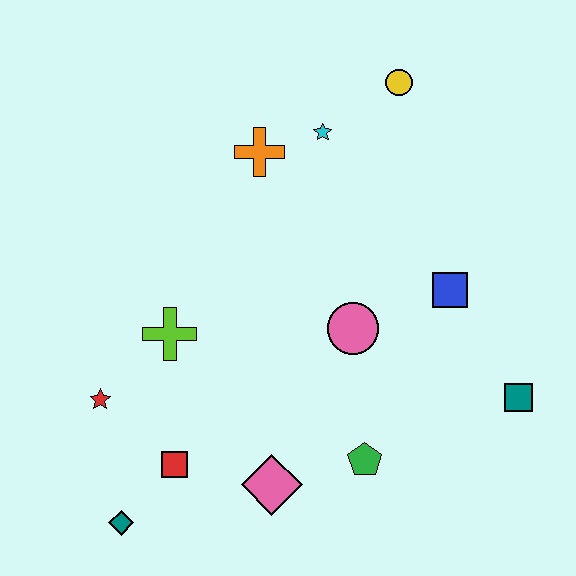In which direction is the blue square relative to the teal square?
The blue square is above the teal square.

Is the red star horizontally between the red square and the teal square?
No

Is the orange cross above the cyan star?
No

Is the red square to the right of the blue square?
No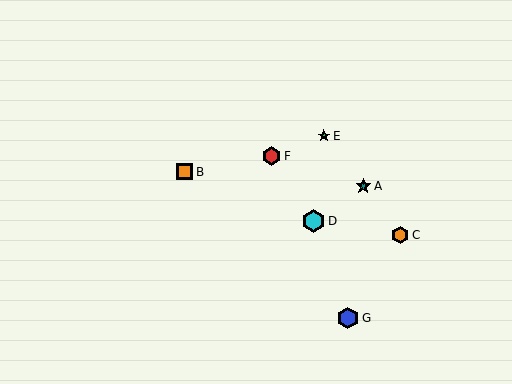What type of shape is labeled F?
Shape F is a red hexagon.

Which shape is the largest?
The cyan hexagon (labeled D) is the largest.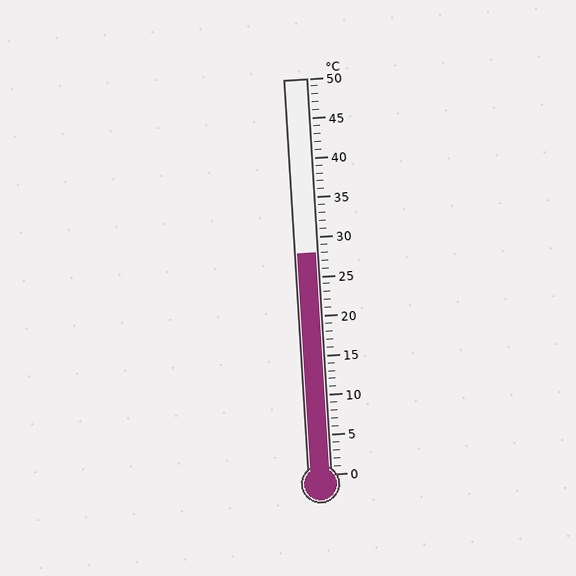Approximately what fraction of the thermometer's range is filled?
The thermometer is filled to approximately 55% of its range.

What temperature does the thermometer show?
The thermometer shows approximately 28°C.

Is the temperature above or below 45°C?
The temperature is below 45°C.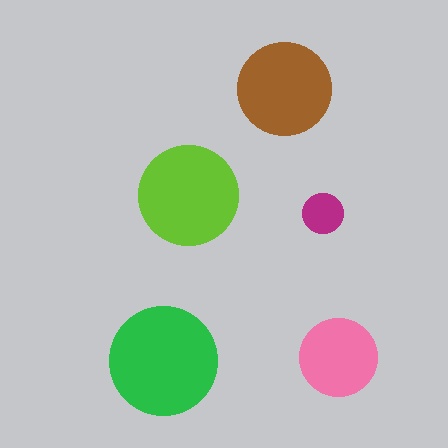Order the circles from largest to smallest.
the green one, the lime one, the brown one, the pink one, the magenta one.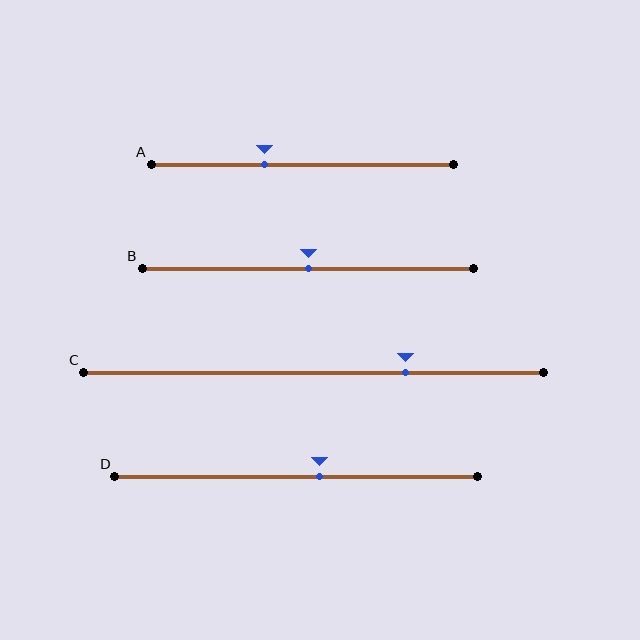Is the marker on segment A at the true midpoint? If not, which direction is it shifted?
No, the marker on segment A is shifted to the left by about 13% of the segment length.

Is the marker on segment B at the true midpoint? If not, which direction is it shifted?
Yes, the marker on segment B is at the true midpoint.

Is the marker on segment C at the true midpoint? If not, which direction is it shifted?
No, the marker on segment C is shifted to the right by about 20% of the segment length.